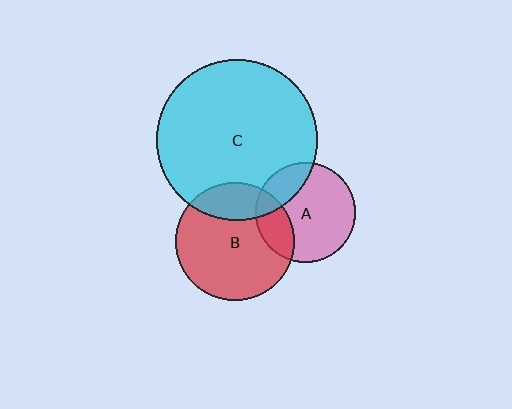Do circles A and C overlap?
Yes.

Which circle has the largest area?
Circle C (cyan).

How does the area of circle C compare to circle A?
Approximately 2.6 times.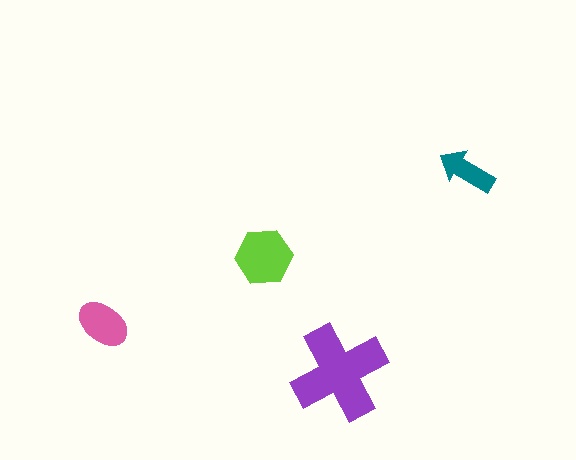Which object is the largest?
The purple cross.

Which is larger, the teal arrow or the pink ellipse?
The pink ellipse.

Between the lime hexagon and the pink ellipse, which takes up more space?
The lime hexagon.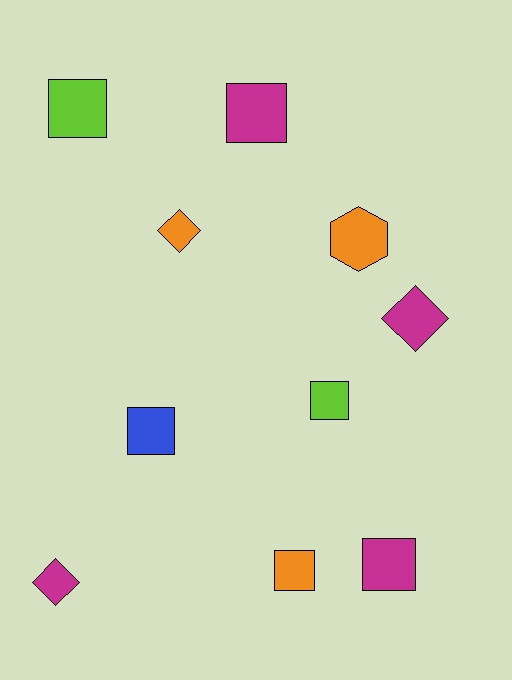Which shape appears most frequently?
Square, with 6 objects.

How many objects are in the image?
There are 10 objects.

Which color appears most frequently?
Magenta, with 4 objects.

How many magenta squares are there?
There are 2 magenta squares.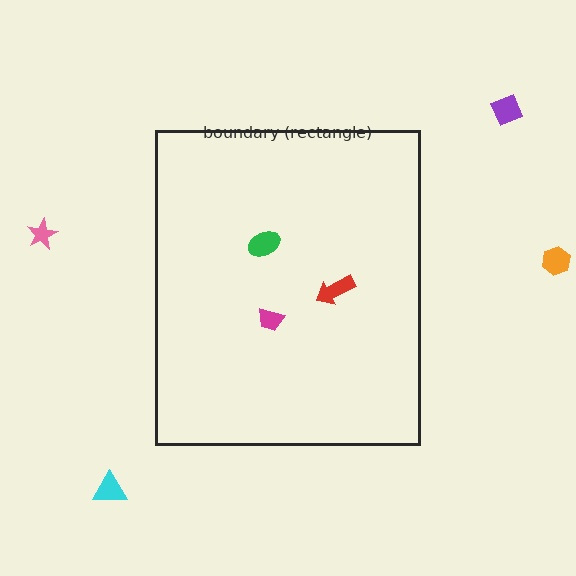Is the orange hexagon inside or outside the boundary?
Outside.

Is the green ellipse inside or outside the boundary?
Inside.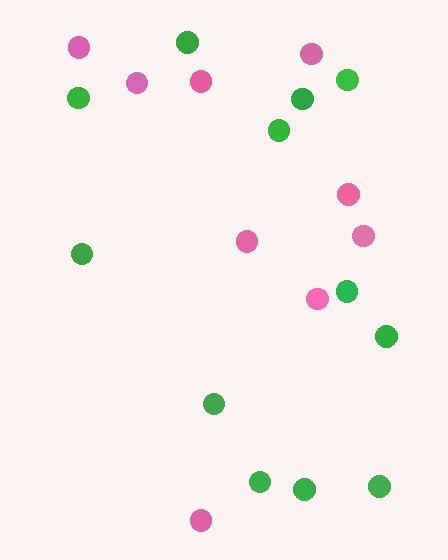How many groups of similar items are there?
There are 2 groups: one group of green circles (12) and one group of pink circles (9).